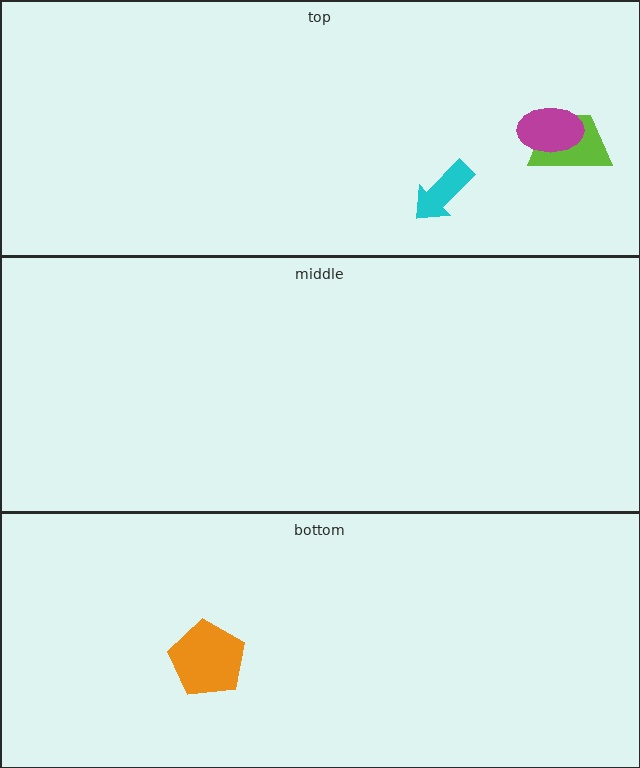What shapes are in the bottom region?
The orange pentagon.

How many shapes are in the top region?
3.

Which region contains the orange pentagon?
The bottom region.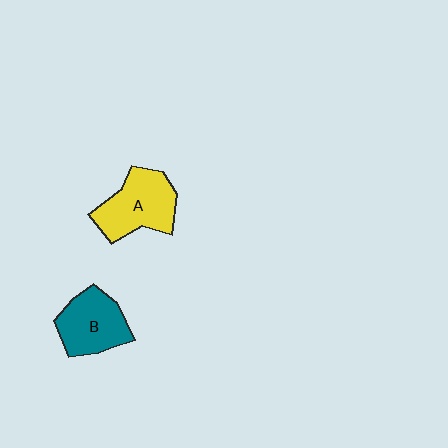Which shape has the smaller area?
Shape B (teal).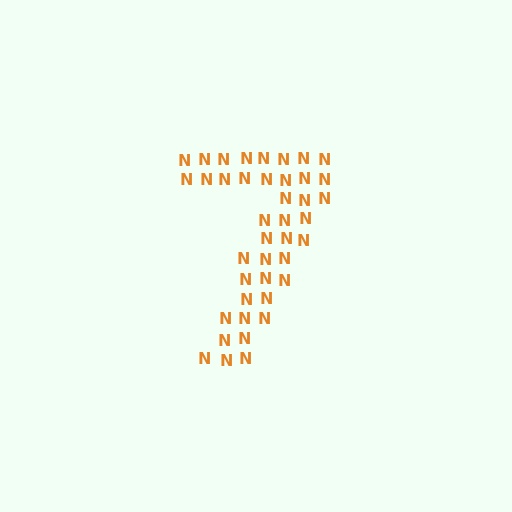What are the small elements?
The small elements are letter N's.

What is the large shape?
The large shape is the digit 7.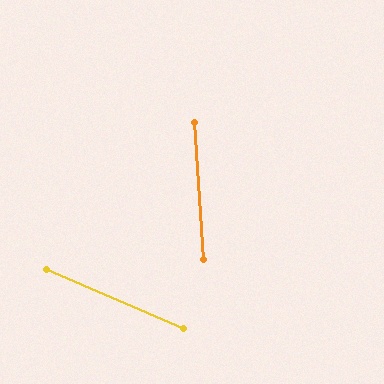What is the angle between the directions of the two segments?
Approximately 63 degrees.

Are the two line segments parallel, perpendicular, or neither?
Neither parallel nor perpendicular — they differ by about 63°.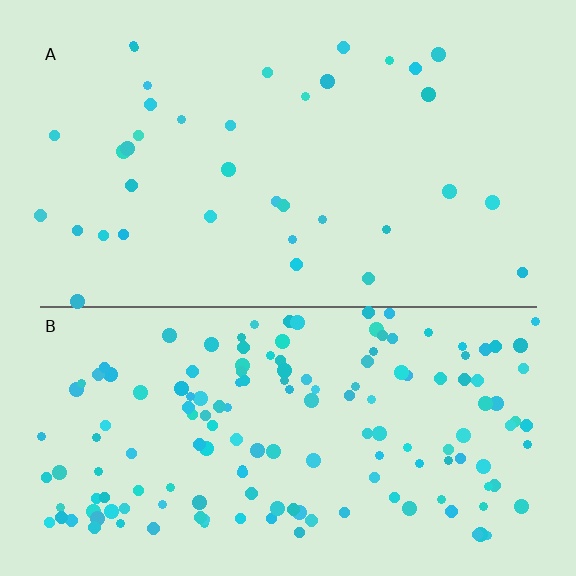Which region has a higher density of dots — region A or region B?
B (the bottom).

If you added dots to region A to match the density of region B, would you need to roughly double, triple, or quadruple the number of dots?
Approximately quadruple.